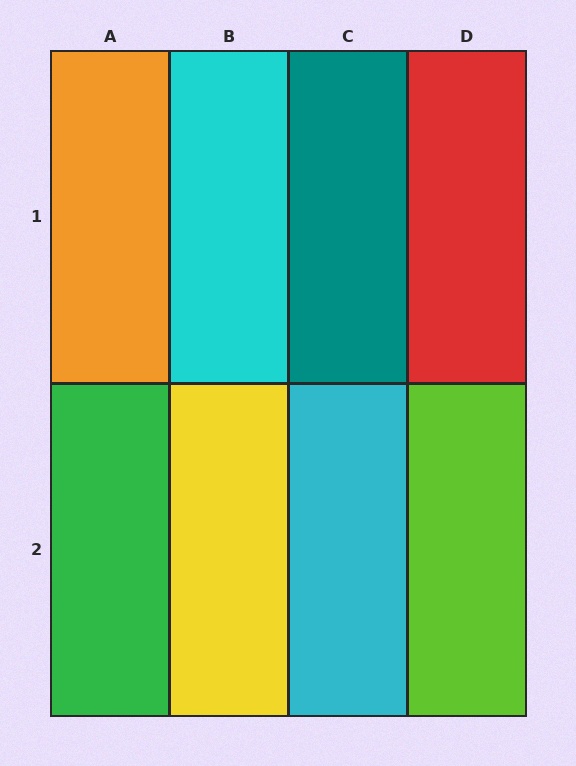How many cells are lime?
1 cell is lime.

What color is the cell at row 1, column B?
Cyan.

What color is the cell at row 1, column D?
Red.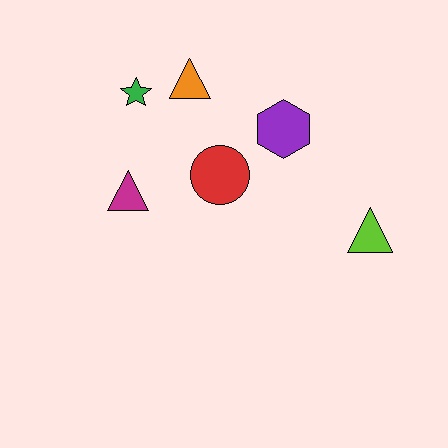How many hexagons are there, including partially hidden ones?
There is 1 hexagon.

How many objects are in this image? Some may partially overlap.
There are 6 objects.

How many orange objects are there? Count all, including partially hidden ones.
There is 1 orange object.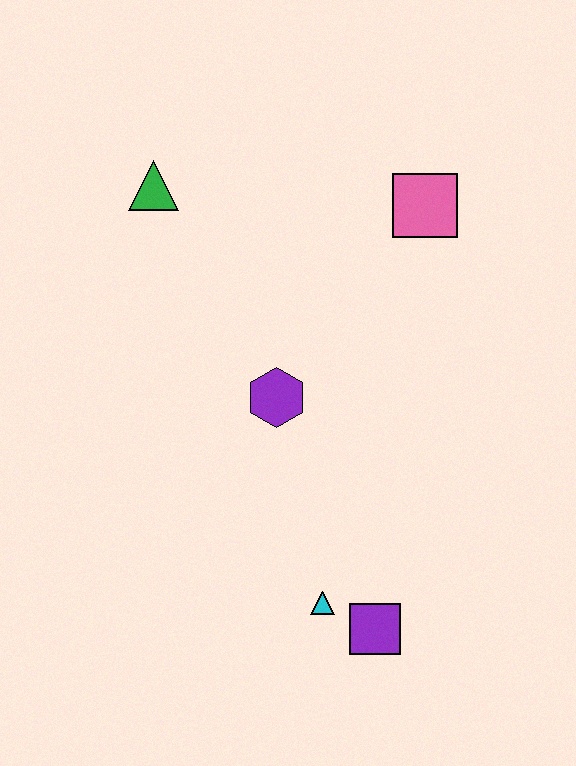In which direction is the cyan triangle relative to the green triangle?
The cyan triangle is below the green triangle.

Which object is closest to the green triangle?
The purple hexagon is closest to the green triangle.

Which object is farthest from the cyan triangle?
The green triangle is farthest from the cyan triangle.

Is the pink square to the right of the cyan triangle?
Yes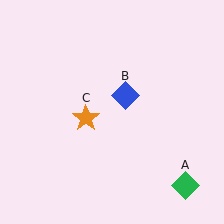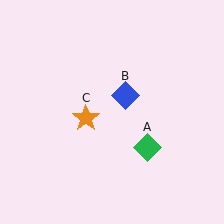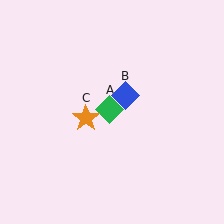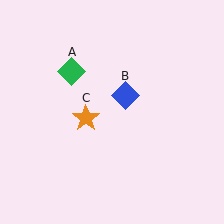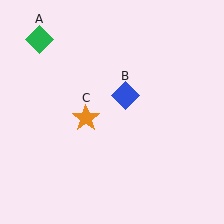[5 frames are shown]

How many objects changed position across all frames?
1 object changed position: green diamond (object A).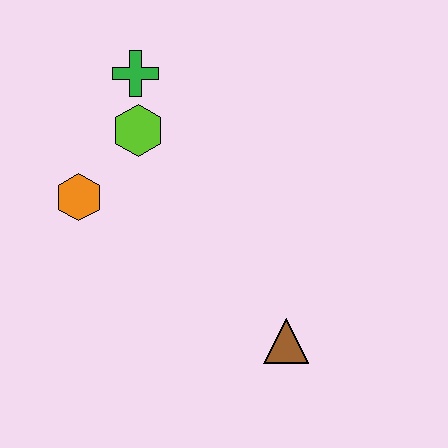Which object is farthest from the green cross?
The brown triangle is farthest from the green cross.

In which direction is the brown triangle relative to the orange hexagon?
The brown triangle is to the right of the orange hexagon.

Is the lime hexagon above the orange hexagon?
Yes